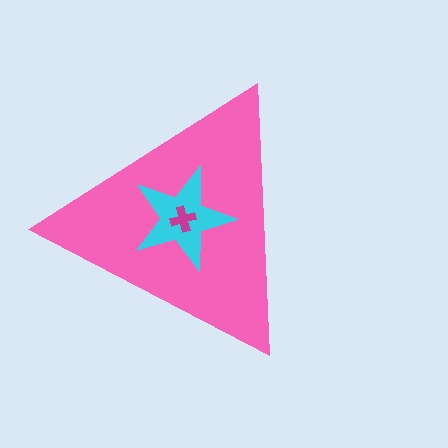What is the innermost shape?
The magenta cross.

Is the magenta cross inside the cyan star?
Yes.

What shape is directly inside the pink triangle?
The cyan star.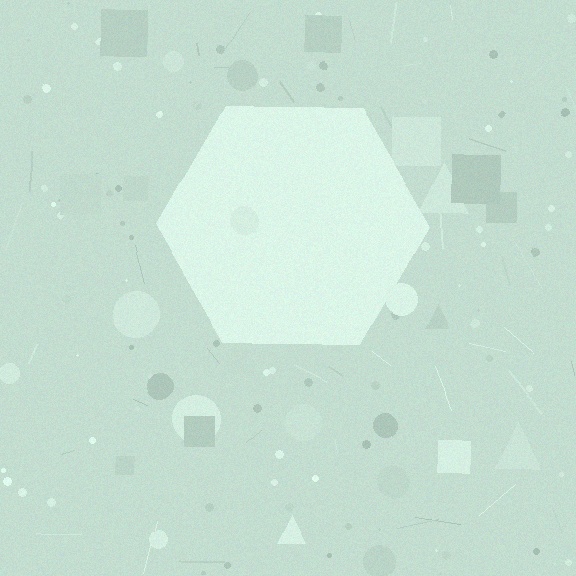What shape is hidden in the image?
A hexagon is hidden in the image.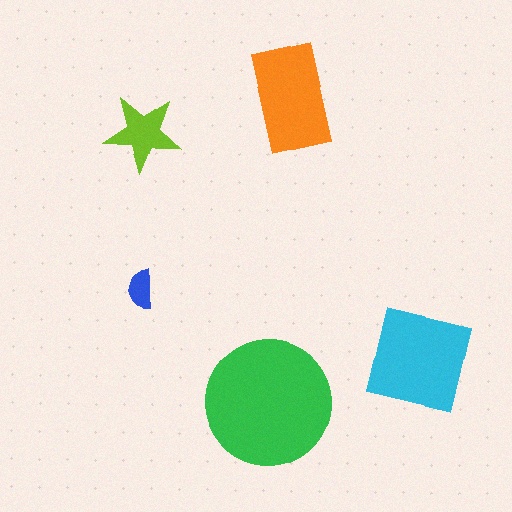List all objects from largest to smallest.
The green circle, the cyan square, the orange rectangle, the lime star, the blue semicircle.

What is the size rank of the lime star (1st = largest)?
4th.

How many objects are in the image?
There are 5 objects in the image.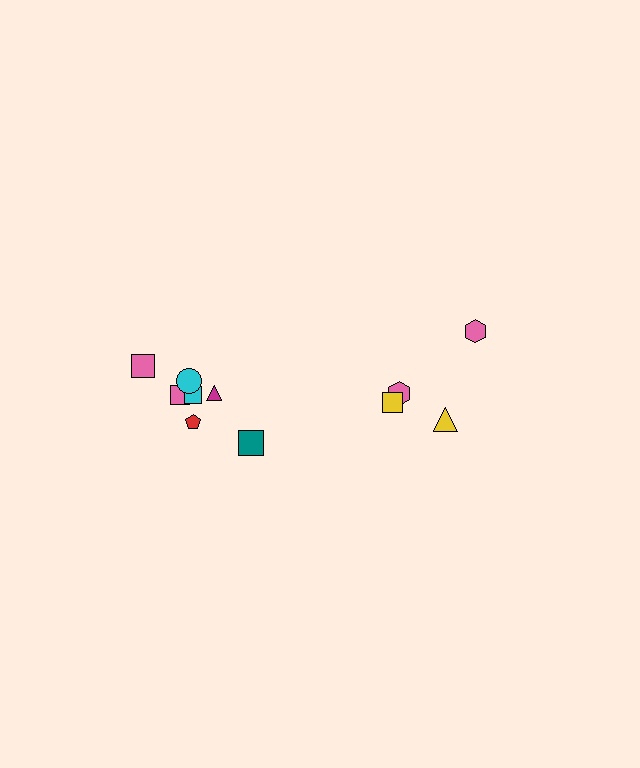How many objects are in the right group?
There are 4 objects.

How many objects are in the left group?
There are 7 objects.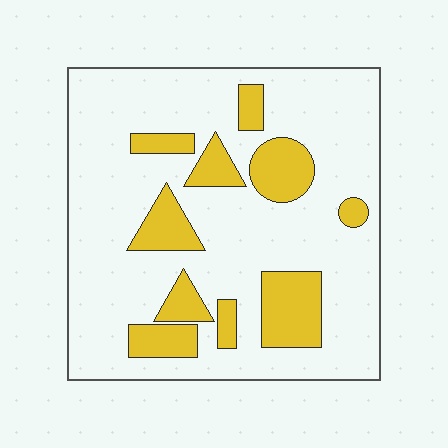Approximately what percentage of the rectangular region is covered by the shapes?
Approximately 20%.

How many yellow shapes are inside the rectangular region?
10.